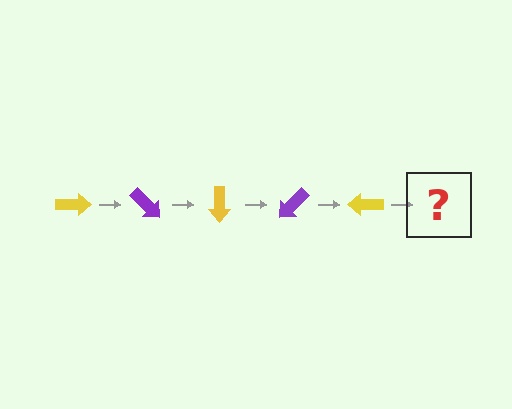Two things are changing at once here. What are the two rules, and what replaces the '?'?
The two rules are that it rotates 45 degrees each step and the color cycles through yellow and purple. The '?' should be a purple arrow, rotated 225 degrees from the start.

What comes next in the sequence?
The next element should be a purple arrow, rotated 225 degrees from the start.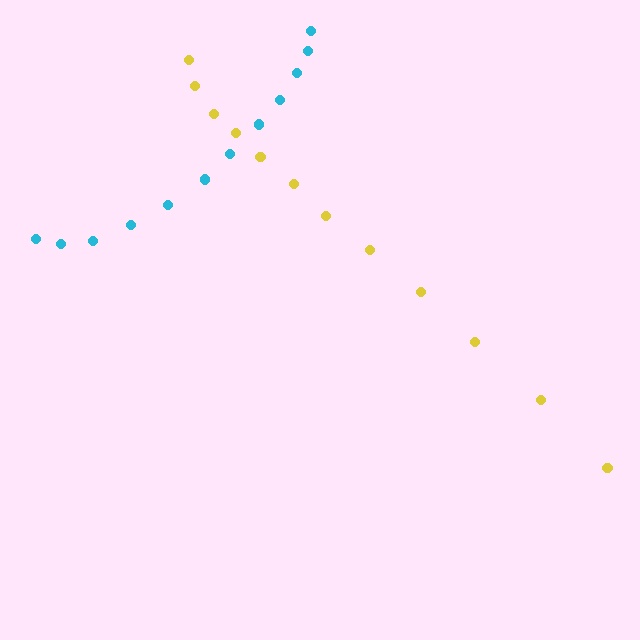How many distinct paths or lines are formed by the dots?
There are 2 distinct paths.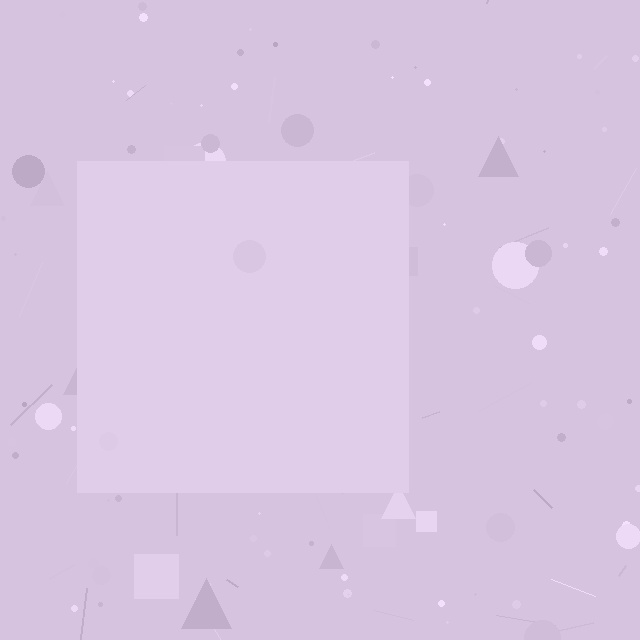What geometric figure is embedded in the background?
A square is embedded in the background.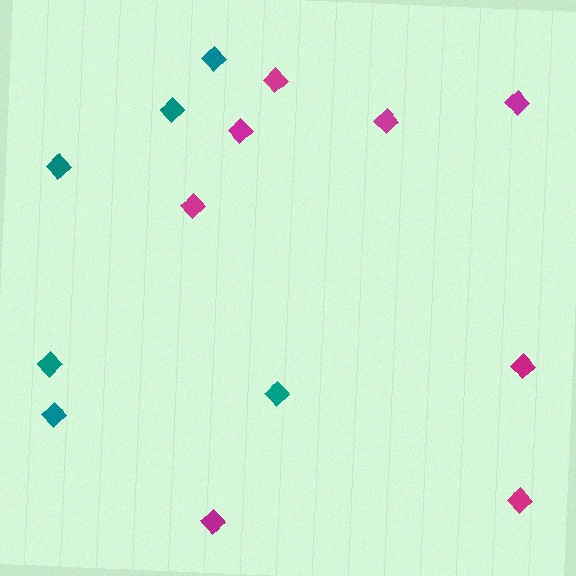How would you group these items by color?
There are 2 groups: one group of magenta diamonds (8) and one group of teal diamonds (6).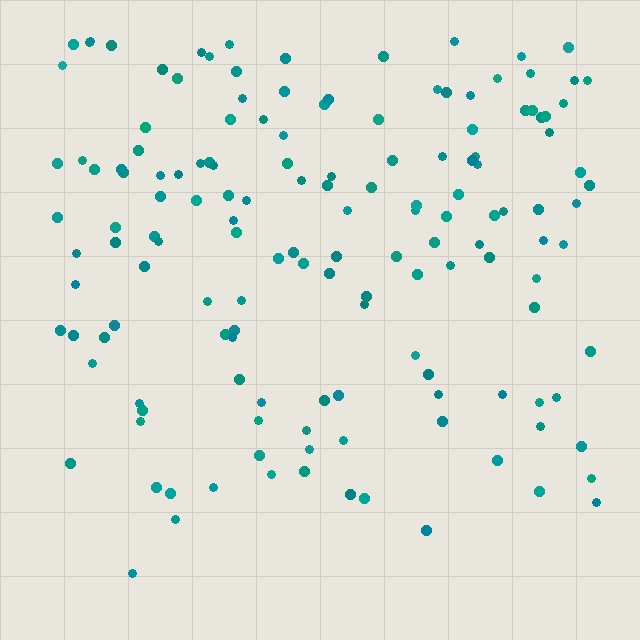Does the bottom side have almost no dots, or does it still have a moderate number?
Still a moderate number, just noticeably fewer than the top.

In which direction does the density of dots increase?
From bottom to top, with the top side densest.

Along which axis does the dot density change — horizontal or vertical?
Vertical.